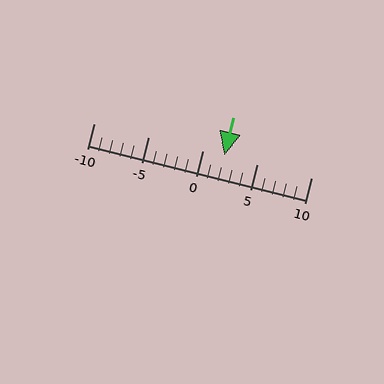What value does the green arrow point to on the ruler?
The green arrow points to approximately 2.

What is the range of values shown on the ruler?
The ruler shows values from -10 to 10.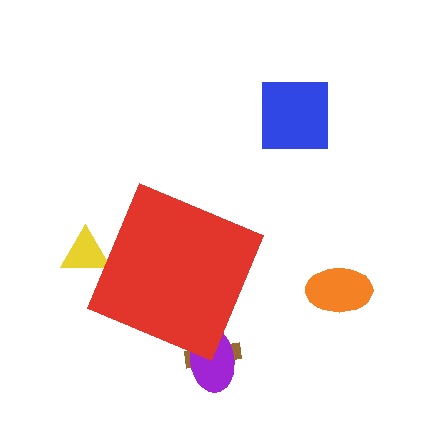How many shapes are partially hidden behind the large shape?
3 shapes are partially hidden.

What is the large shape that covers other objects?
A red diamond.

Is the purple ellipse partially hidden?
Yes, the purple ellipse is partially hidden behind the red diamond.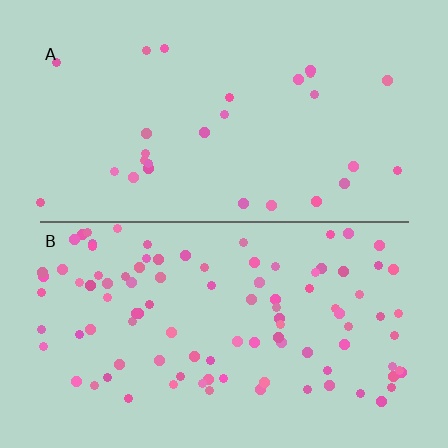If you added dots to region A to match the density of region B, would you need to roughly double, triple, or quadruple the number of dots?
Approximately quadruple.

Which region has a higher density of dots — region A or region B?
B (the bottom).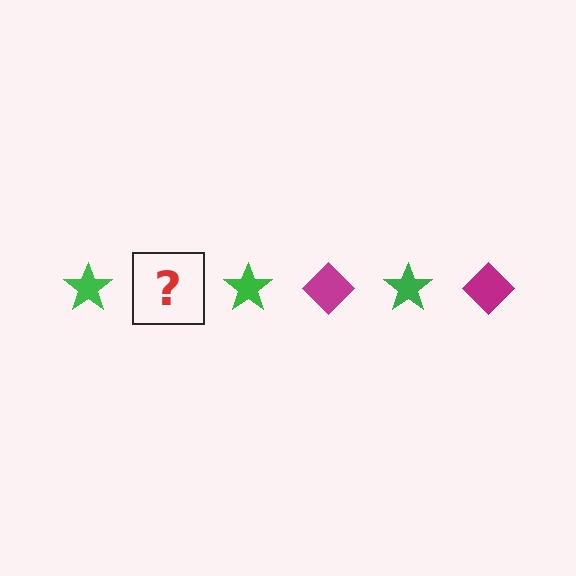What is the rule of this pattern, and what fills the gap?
The rule is that the pattern alternates between green star and magenta diamond. The gap should be filled with a magenta diamond.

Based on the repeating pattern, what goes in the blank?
The blank should be a magenta diamond.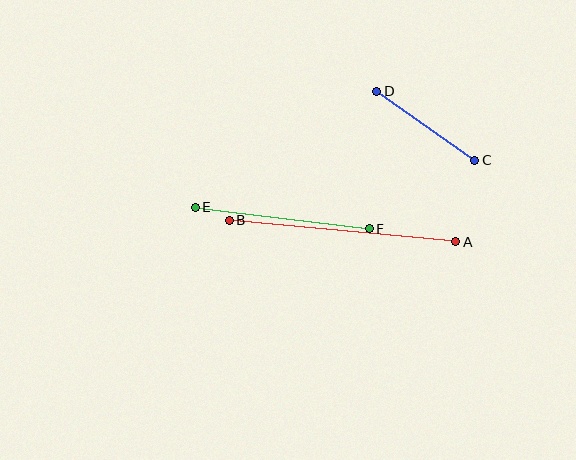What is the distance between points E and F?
The distance is approximately 175 pixels.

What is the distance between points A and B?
The distance is approximately 227 pixels.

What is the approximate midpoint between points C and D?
The midpoint is at approximately (426, 126) pixels.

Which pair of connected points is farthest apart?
Points A and B are farthest apart.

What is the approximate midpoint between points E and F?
The midpoint is at approximately (282, 218) pixels.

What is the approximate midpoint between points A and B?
The midpoint is at approximately (343, 231) pixels.